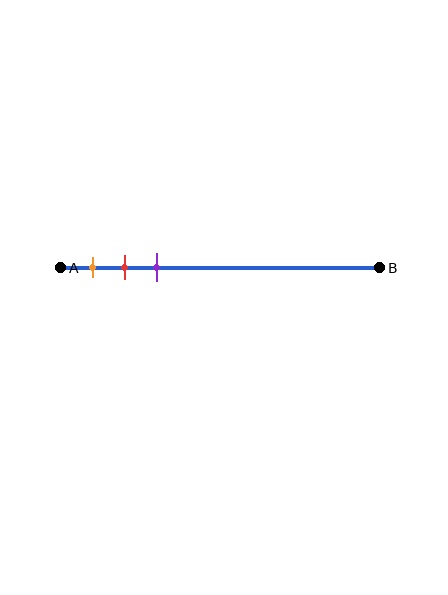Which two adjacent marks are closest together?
The red and purple marks are the closest adjacent pair.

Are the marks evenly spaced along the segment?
Yes, the marks are approximately evenly spaced.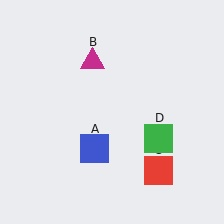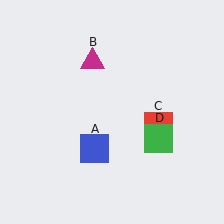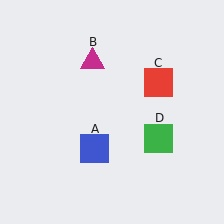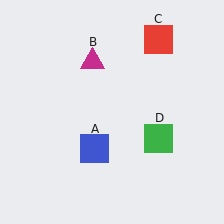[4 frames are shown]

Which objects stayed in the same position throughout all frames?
Blue square (object A) and magenta triangle (object B) and green square (object D) remained stationary.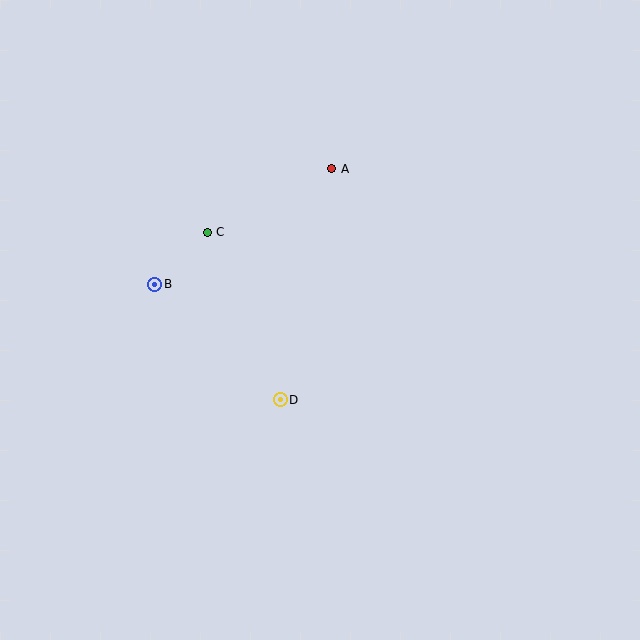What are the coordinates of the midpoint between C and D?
The midpoint between C and D is at (244, 316).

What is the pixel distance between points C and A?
The distance between C and A is 140 pixels.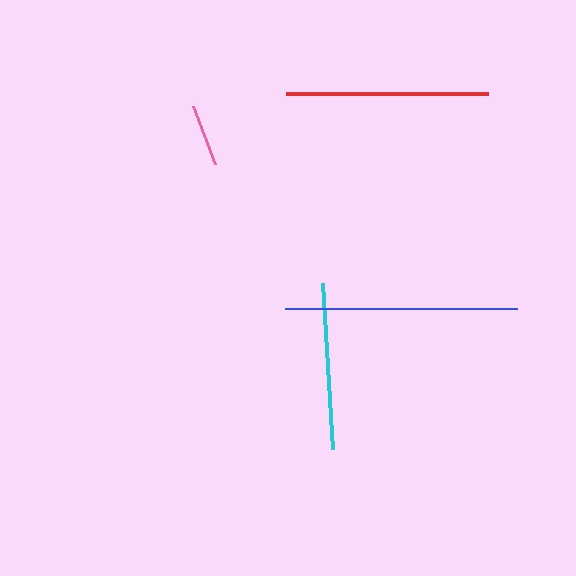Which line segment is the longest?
The blue line is the longest at approximately 232 pixels.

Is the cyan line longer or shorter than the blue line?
The blue line is longer than the cyan line.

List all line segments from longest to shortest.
From longest to shortest: blue, red, cyan, pink.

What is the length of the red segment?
The red segment is approximately 202 pixels long.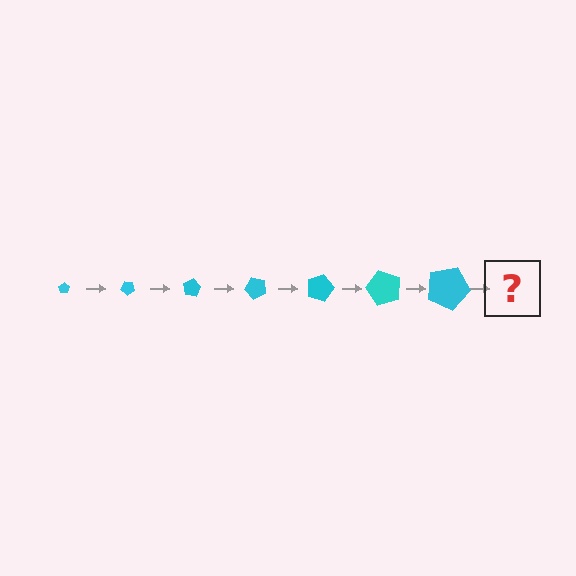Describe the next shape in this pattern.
It should be a pentagon, larger than the previous one and rotated 280 degrees from the start.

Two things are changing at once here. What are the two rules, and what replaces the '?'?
The two rules are that the pentagon grows larger each step and it rotates 40 degrees each step. The '?' should be a pentagon, larger than the previous one and rotated 280 degrees from the start.